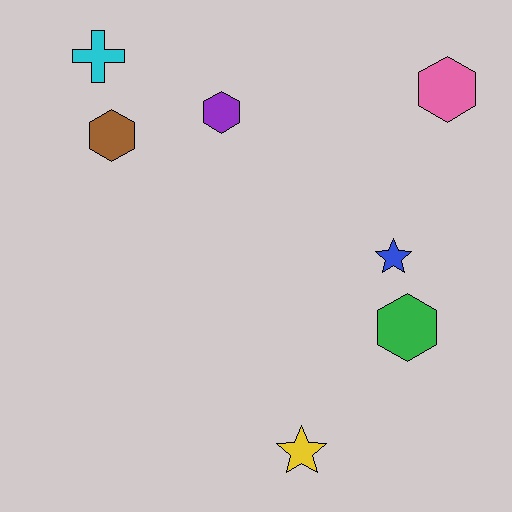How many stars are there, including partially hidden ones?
There are 2 stars.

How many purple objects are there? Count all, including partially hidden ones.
There is 1 purple object.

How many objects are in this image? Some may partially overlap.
There are 7 objects.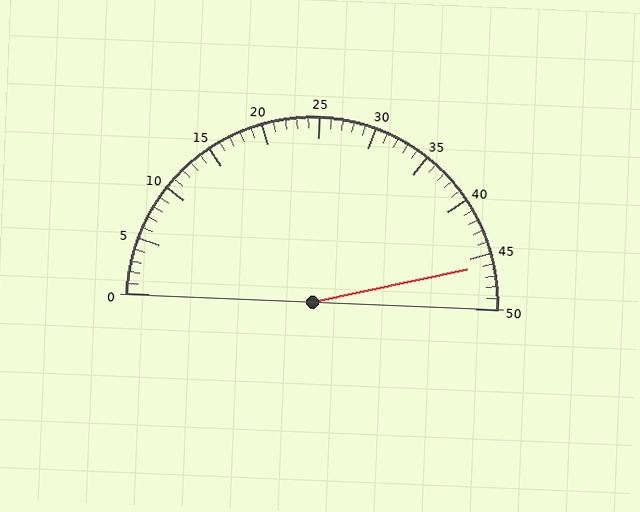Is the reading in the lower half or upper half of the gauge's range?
The reading is in the upper half of the range (0 to 50).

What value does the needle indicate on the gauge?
The needle indicates approximately 46.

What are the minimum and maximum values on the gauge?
The gauge ranges from 0 to 50.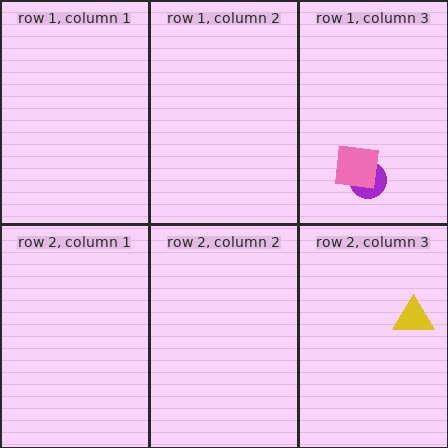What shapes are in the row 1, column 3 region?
The purple circle, the pink square.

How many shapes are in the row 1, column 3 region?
2.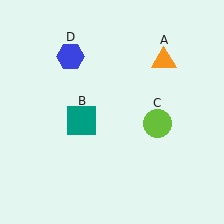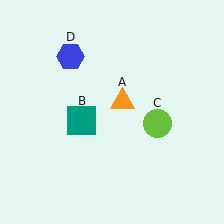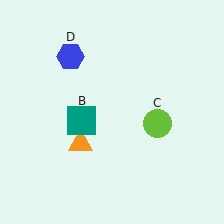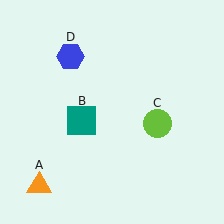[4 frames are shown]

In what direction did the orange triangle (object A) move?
The orange triangle (object A) moved down and to the left.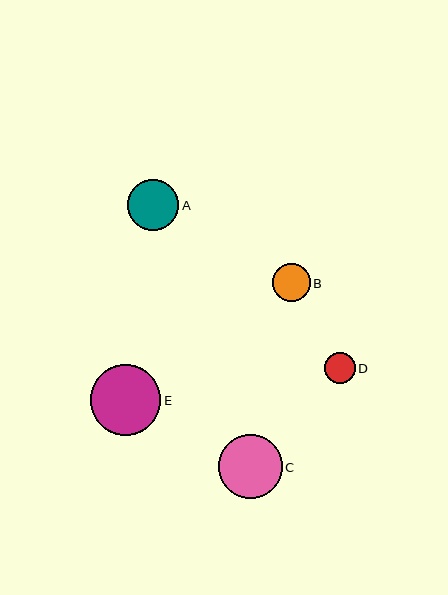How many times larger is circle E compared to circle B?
Circle E is approximately 1.9 times the size of circle B.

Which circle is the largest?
Circle E is the largest with a size of approximately 71 pixels.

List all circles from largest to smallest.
From largest to smallest: E, C, A, B, D.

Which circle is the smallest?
Circle D is the smallest with a size of approximately 30 pixels.